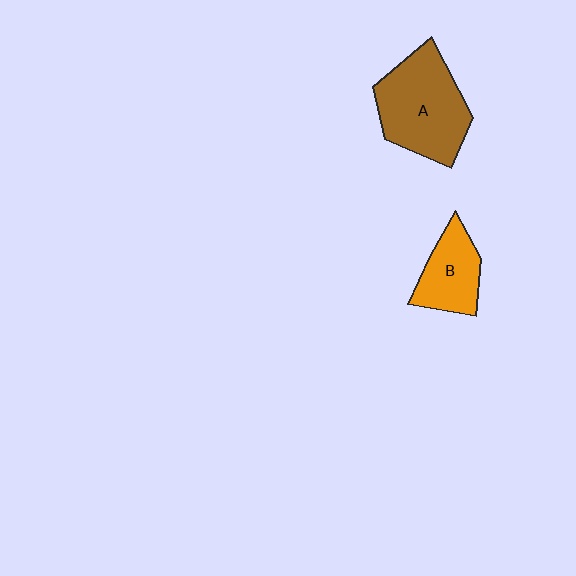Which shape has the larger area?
Shape A (brown).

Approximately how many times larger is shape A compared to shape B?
Approximately 1.8 times.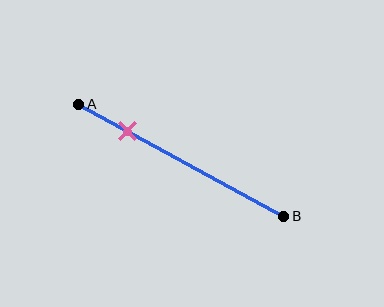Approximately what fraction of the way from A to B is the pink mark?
The pink mark is approximately 25% of the way from A to B.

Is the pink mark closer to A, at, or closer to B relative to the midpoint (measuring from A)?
The pink mark is closer to point A than the midpoint of segment AB.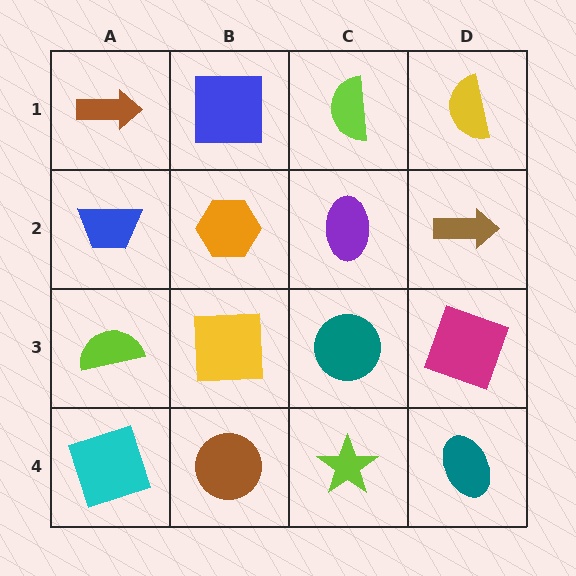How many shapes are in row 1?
4 shapes.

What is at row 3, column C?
A teal circle.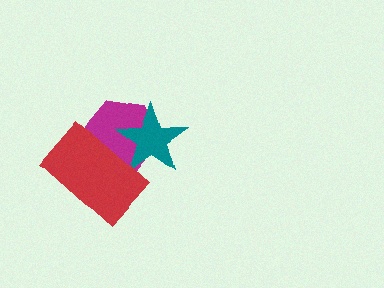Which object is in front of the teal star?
The red rectangle is in front of the teal star.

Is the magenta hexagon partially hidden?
Yes, it is partially covered by another shape.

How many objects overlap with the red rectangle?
2 objects overlap with the red rectangle.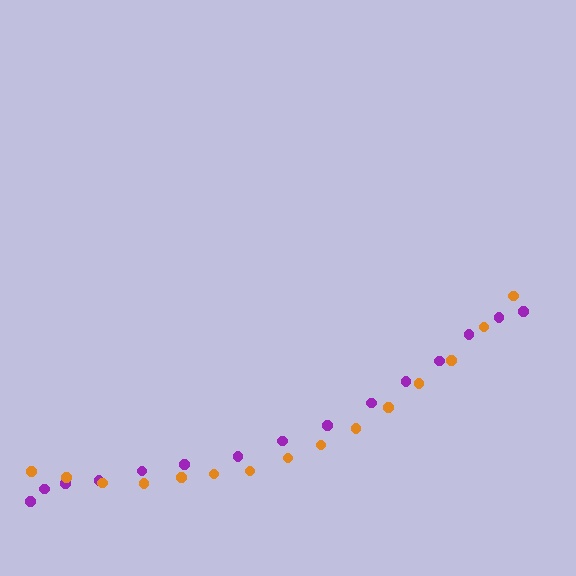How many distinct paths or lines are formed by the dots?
There are 2 distinct paths.